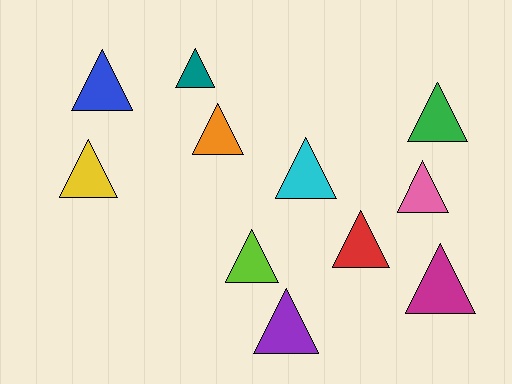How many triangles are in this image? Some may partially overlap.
There are 11 triangles.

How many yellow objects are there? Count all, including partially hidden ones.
There is 1 yellow object.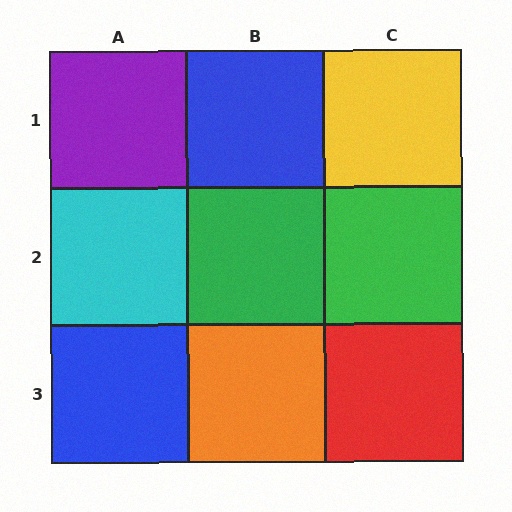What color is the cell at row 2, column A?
Cyan.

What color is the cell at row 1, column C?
Yellow.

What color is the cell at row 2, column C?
Green.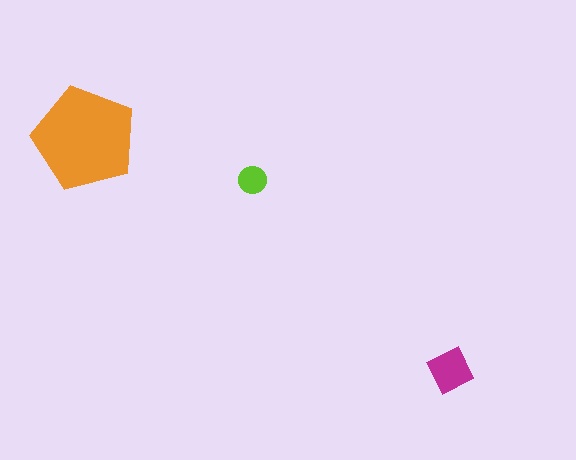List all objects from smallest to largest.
The lime circle, the magenta square, the orange pentagon.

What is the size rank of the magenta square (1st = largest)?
2nd.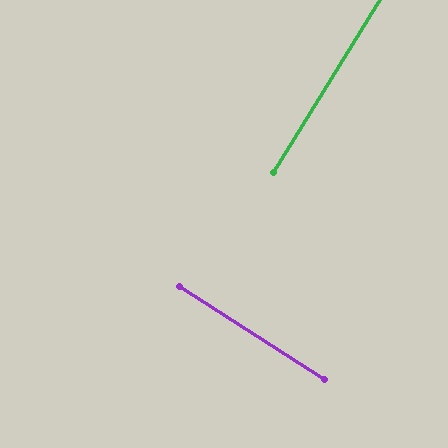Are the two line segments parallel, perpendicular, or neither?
Perpendicular — they meet at approximately 89°.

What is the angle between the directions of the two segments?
Approximately 89 degrees.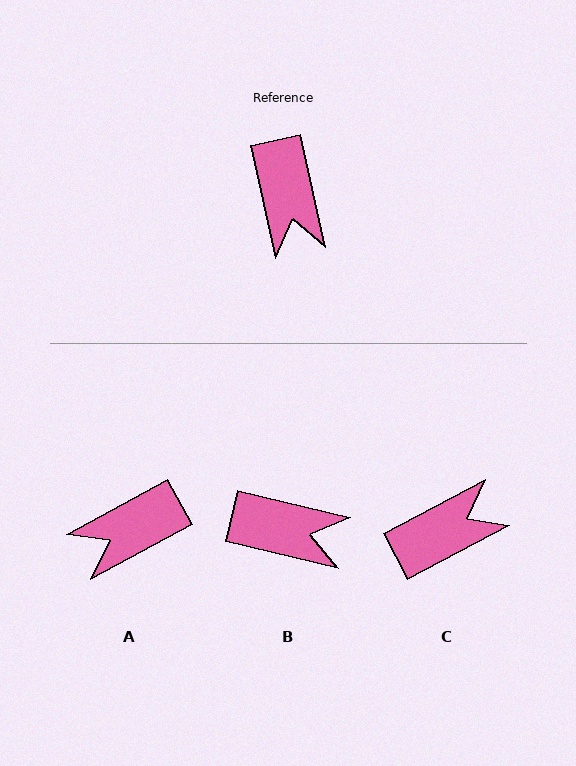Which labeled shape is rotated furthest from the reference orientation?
C, about 105 degrees away.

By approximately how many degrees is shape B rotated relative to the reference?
Approximately 64 degrees counter-clockwise.